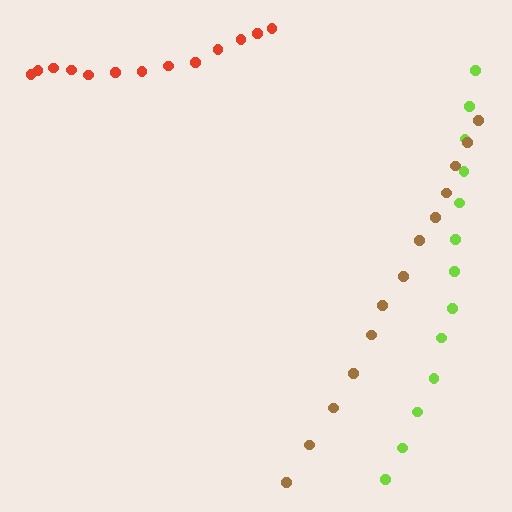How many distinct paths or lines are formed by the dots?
There are 3 distinct paths.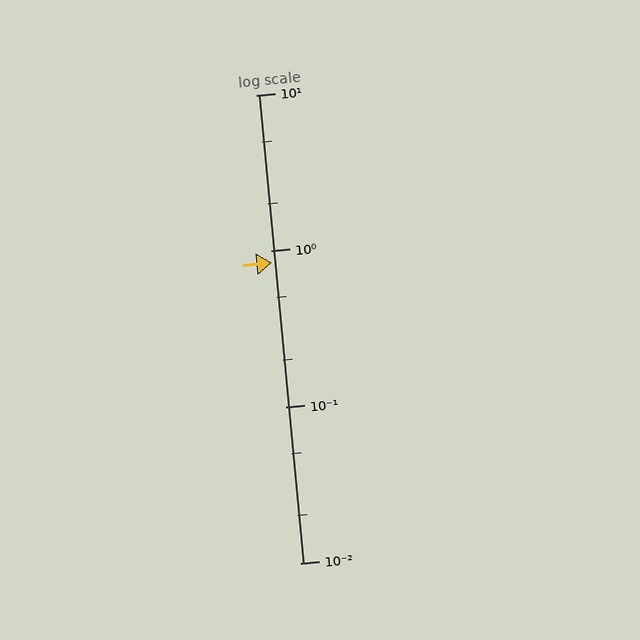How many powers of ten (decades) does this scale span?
The scale spans 3 decades, from 0.01 to 10.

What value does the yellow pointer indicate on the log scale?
The pointer indicates approximately 0.84.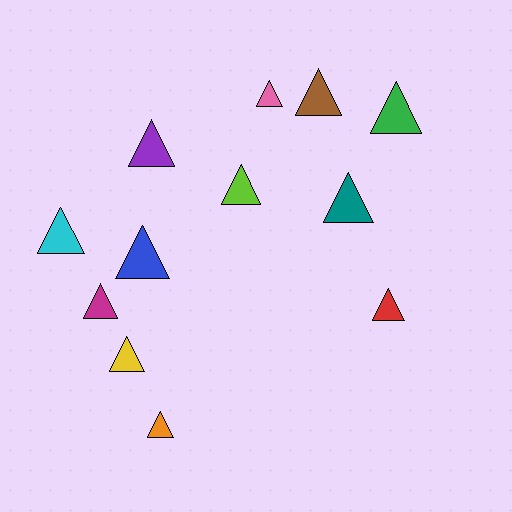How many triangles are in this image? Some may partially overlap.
There are 12 triangles.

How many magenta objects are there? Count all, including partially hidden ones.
There is 1 magenta object.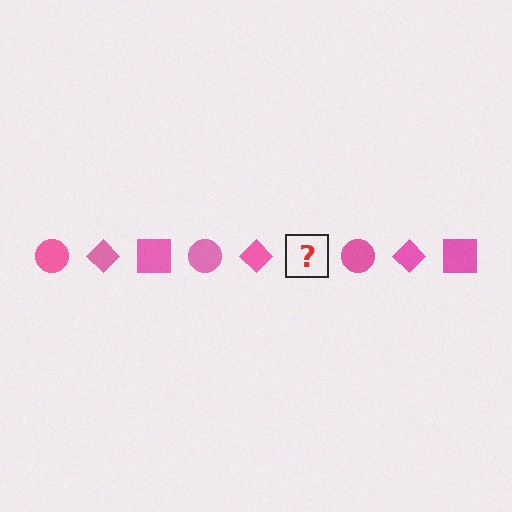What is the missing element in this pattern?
The missing element is a pink square.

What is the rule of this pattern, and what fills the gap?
The rule is that the pattern cycles through circle, diamond, square shapes in pink. The gap should be filled with a pink square.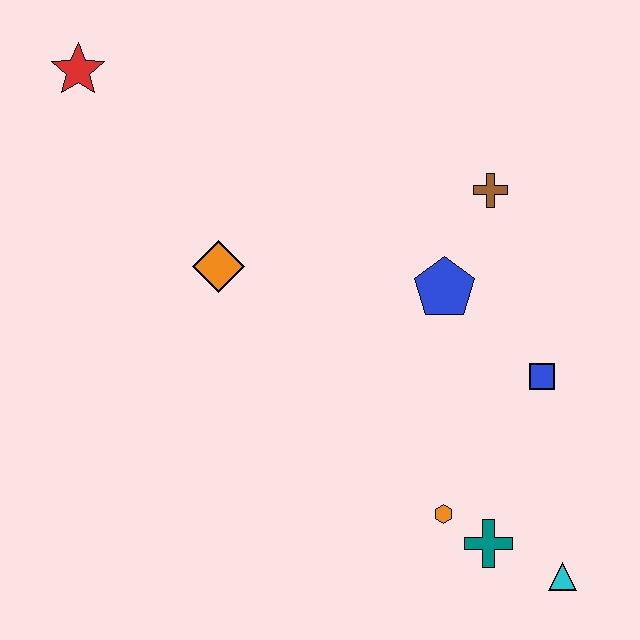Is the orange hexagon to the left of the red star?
No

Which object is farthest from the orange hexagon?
The red star is farthest from the orange hexagon.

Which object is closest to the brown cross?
The blue pentagon is closest to the brown cross.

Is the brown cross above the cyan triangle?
Yes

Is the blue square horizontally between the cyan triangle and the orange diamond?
Yes